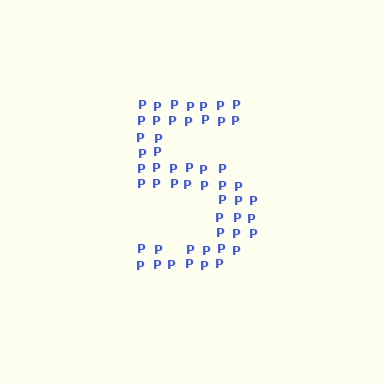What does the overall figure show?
The overall figure shows the digit 5.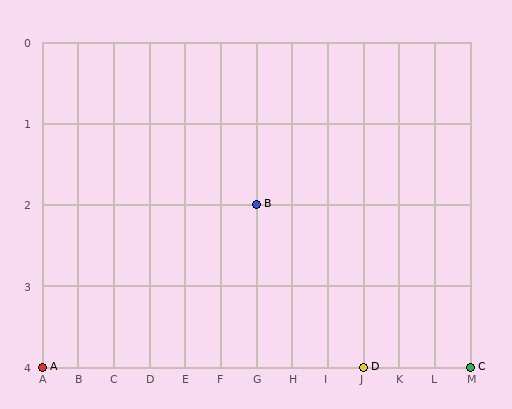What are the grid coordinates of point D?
Point D is at grid coordinates (J, 4).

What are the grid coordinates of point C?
Point C is at grid coordinates (M, 4).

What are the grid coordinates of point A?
Point A is at grid coordinates (A, 4).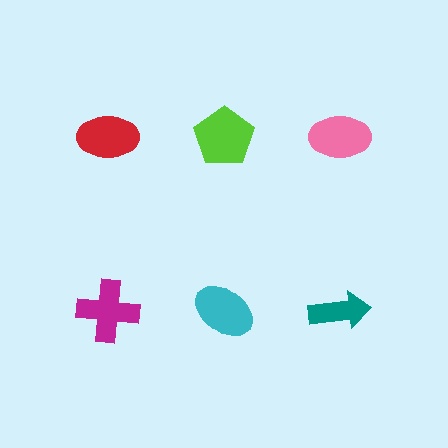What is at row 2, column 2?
A cyan ellipse.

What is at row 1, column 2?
A lime pentagon.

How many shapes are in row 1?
3 shapes.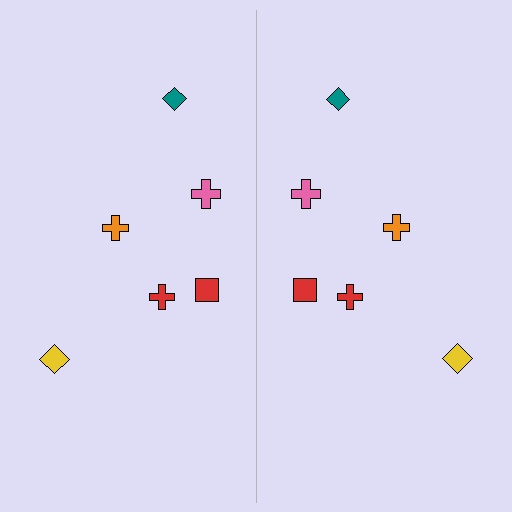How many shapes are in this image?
There are 12 shapes in this image.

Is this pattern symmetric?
Yes, this pattern has bilateral (reflection) symmetry.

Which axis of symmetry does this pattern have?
The pattern has a vertical axis of symmetry running through the center of the image.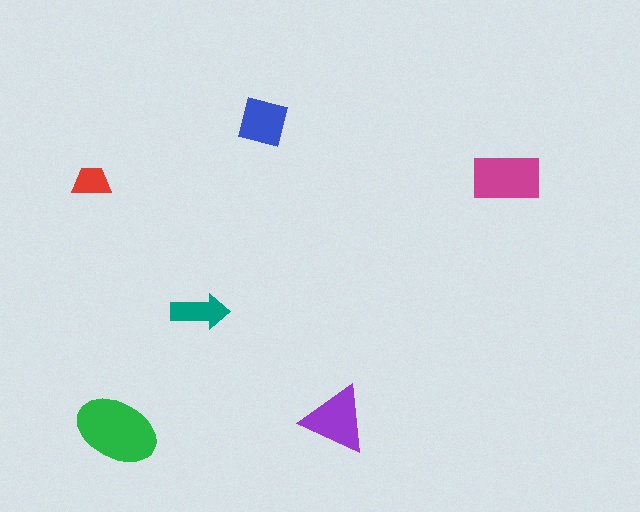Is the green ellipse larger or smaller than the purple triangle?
Larger.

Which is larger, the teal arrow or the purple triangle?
The purple triangle.